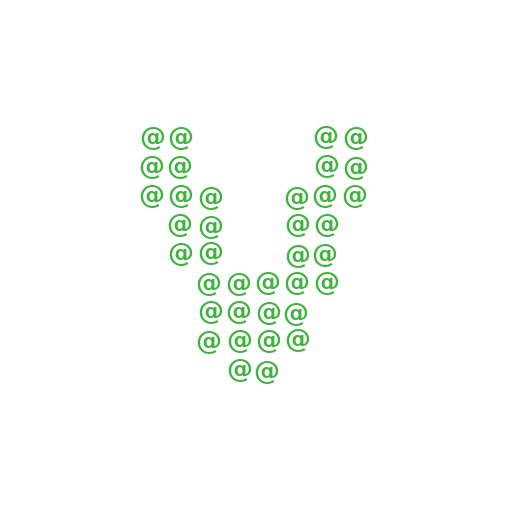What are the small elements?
The small elements are at signs.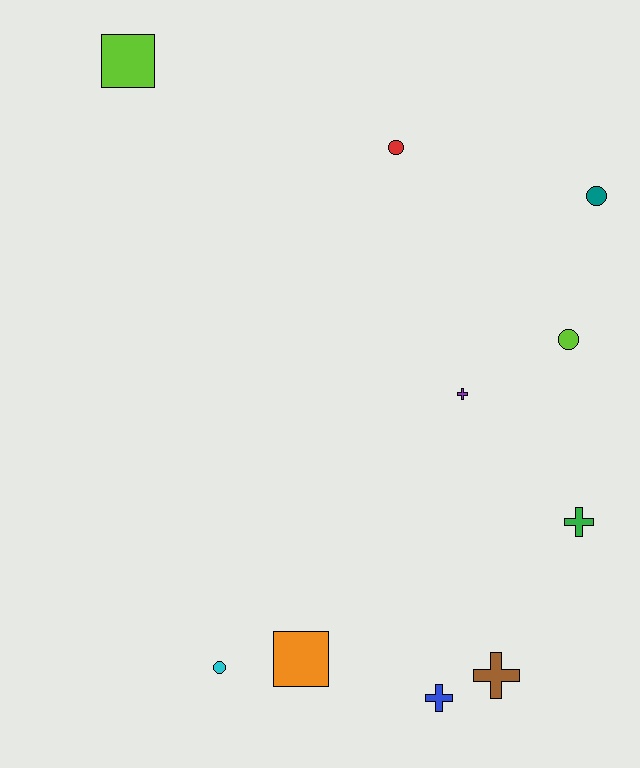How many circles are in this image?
There are 4 circles.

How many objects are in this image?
There are 10 objects.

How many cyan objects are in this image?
There is 1 cyan object.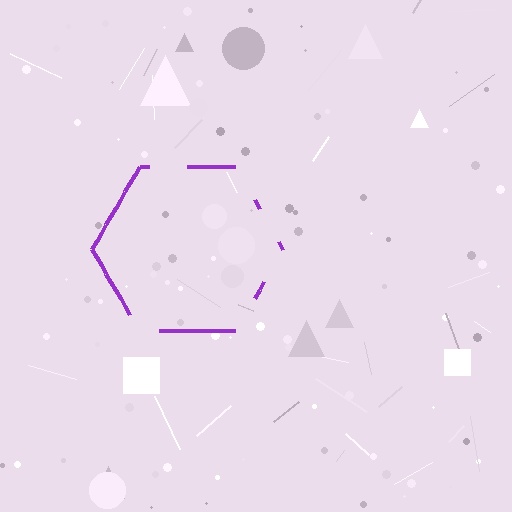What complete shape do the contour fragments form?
The contour fragments form a hexagon.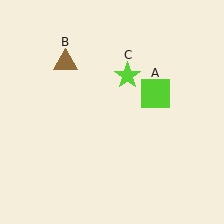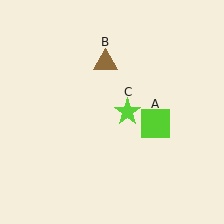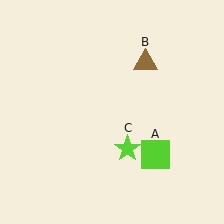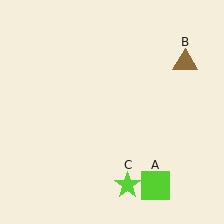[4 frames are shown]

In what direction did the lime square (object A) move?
The lime square (object A) moved down.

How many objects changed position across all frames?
3 objects changed position: lime square (object A), brown triangle (object B), lime star (object C).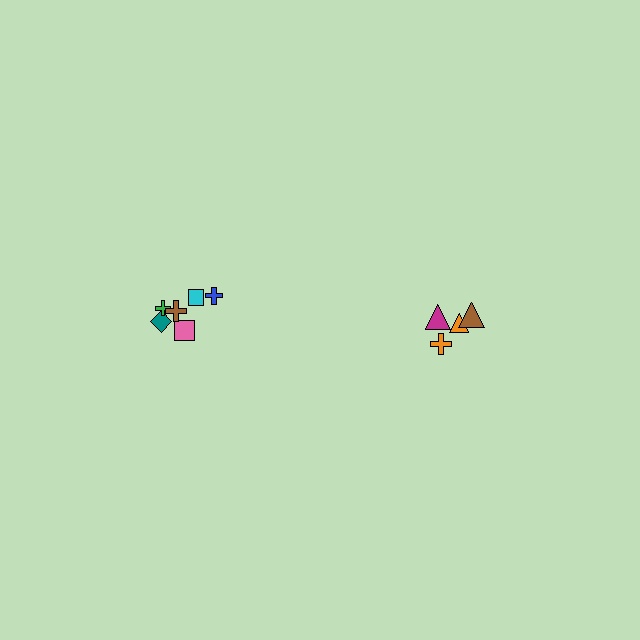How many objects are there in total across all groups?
There are 10 objects.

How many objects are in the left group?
There are 6 objects.